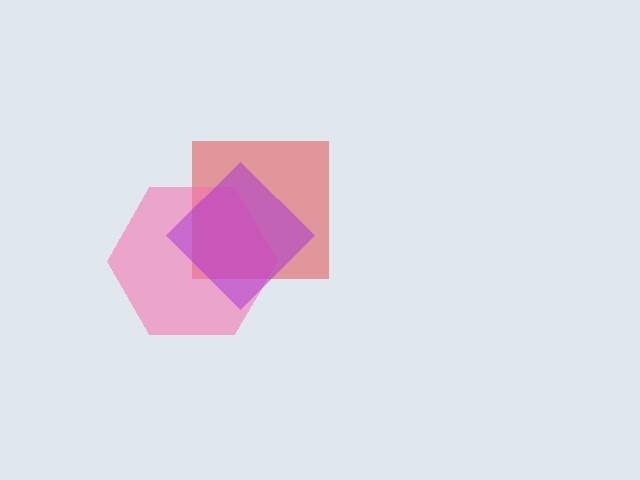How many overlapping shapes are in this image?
There are 3 overlapping shapes in the image.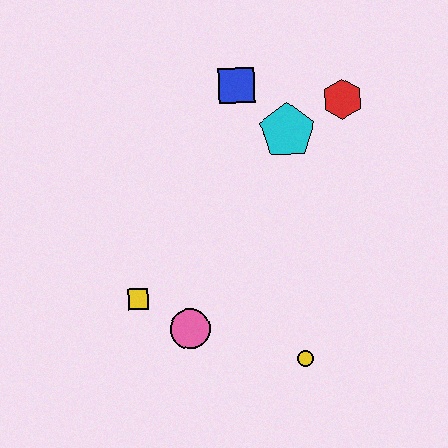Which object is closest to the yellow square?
The pink circle is closest to the yellow square.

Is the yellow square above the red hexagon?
No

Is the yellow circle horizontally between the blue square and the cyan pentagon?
No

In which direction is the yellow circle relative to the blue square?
The yellow circle is below the blue square.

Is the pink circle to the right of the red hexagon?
No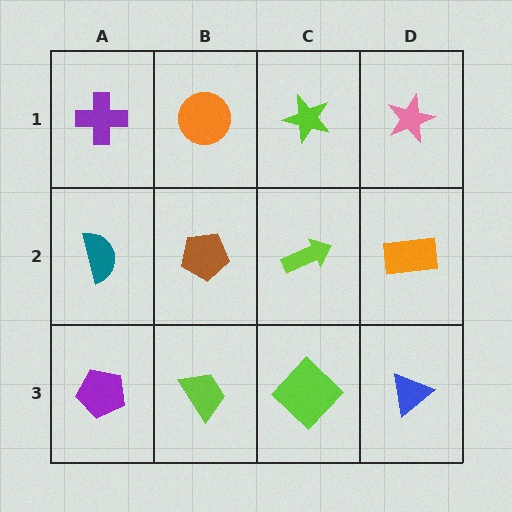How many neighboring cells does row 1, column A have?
2.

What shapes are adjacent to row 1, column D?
An orange rectangle (row 2, column D), a lime star (row 1, column C).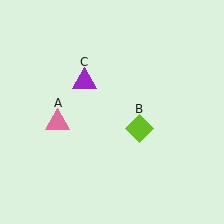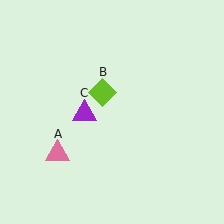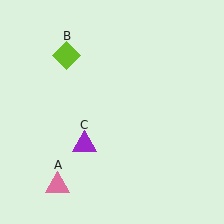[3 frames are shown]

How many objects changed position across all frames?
3 objects changed position: pink triangle (object A), lime diamond (object B), purple triangle (object C).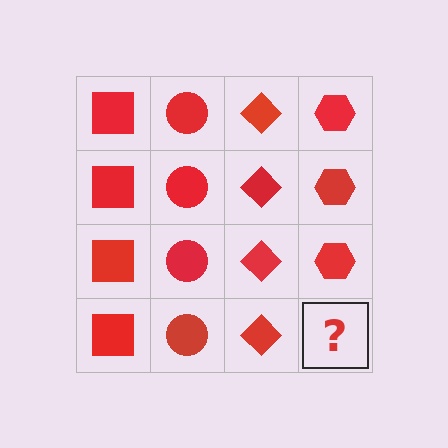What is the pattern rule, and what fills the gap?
The rule is that each column has a consistent shape. The gap should be filled with a red hexagon.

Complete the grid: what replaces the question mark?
The question mark should be replaced with a red hexagon.